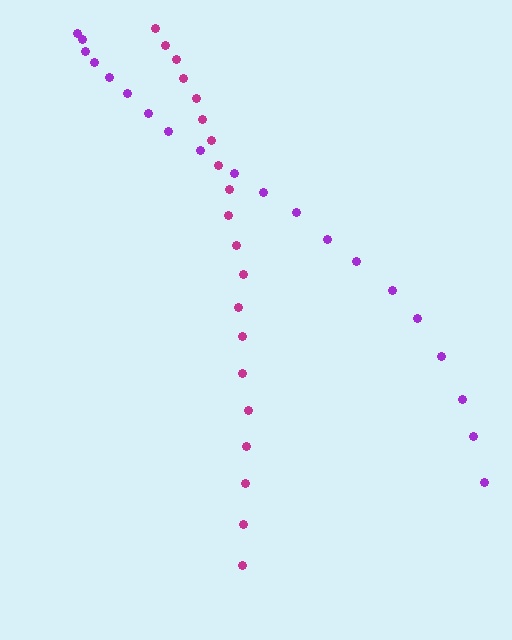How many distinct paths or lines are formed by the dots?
There are 2 distinct paths.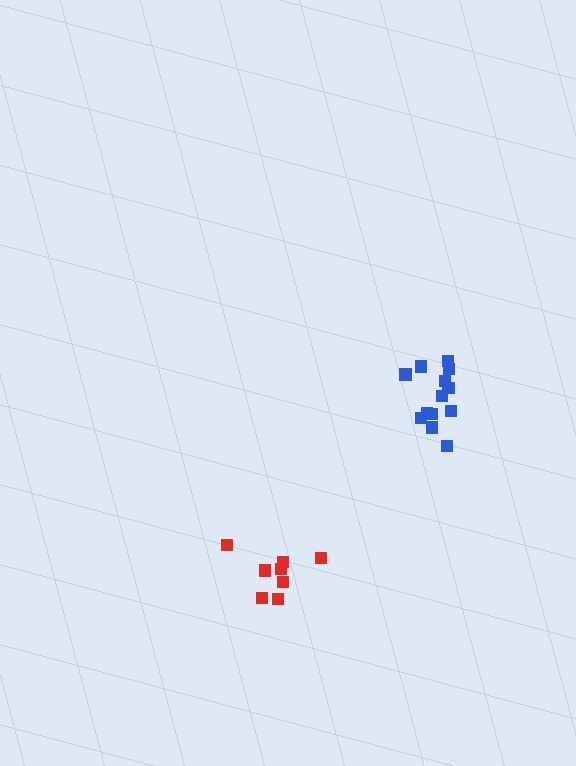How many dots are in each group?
Group 1: 8 dots, Group 2: 13 dots (21 total).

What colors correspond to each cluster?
The clusters are colored: red, blue.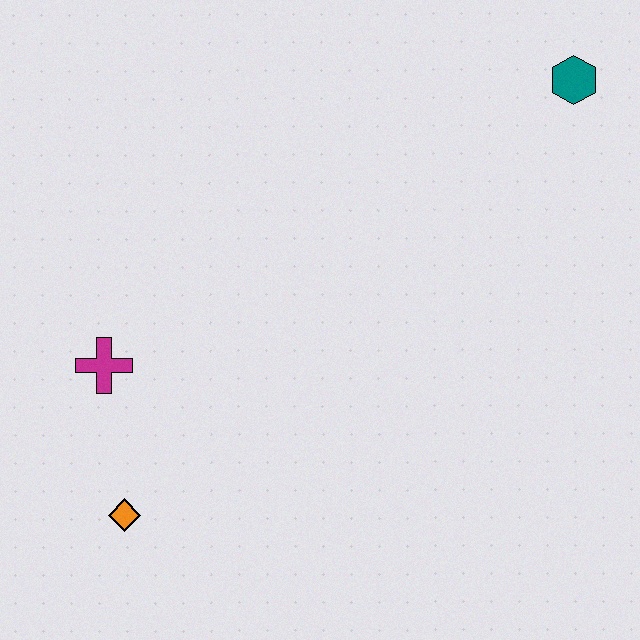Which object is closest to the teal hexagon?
The magenta cross is closest to the teal hexagon.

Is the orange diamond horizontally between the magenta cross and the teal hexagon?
Yes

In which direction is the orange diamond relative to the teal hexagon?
The orange diamond is to the left of the teal hexagon.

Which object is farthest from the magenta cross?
The teal hexagon is farthest from the magenta cross.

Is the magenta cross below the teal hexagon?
Yes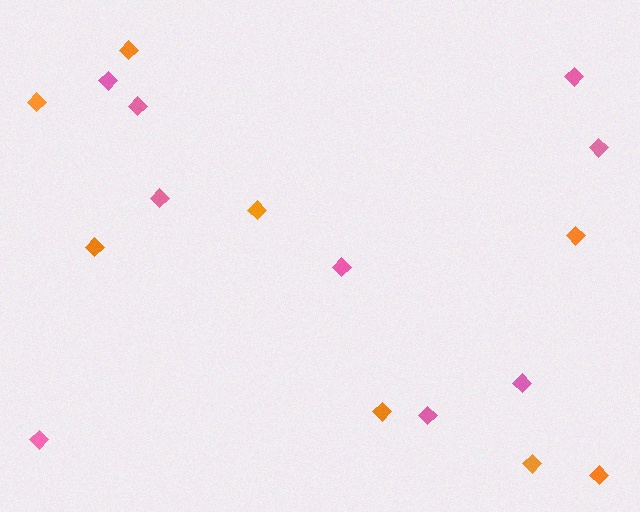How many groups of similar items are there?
There are 2 groups: one group of orange diamonds (8) and one group of pink diamonds (9).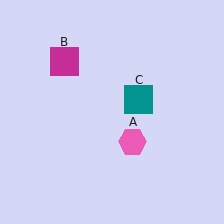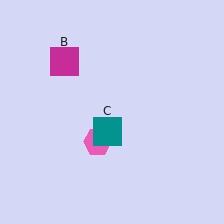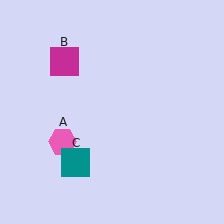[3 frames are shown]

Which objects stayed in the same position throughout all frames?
Magenta square (object B) remained stationary.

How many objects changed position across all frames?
2 objects changed position: pink hexagon (object A), teal square (object C).